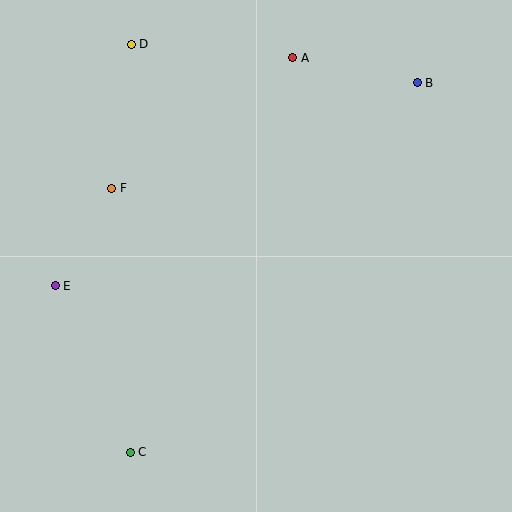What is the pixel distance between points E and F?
The distance between E and F is 113 pixels.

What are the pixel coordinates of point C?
Point C is at (130, 452).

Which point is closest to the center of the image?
Point F at (112, 188) is closest to the center.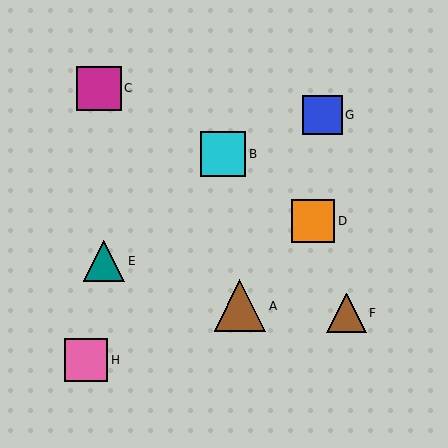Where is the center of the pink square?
The center of the pink square is at (86, 360).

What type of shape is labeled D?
Shape D is an orange square.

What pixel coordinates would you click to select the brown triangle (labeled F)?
Click at (347, 313) to select the brown triangle F.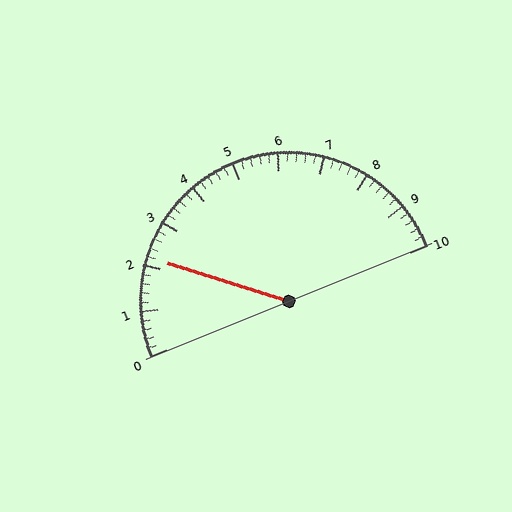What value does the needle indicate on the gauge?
The needle indicates approximately 2.2.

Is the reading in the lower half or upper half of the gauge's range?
The reading is in the lower half of the range (0 to 10).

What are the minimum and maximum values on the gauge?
The gauge ranges from 0 to 10.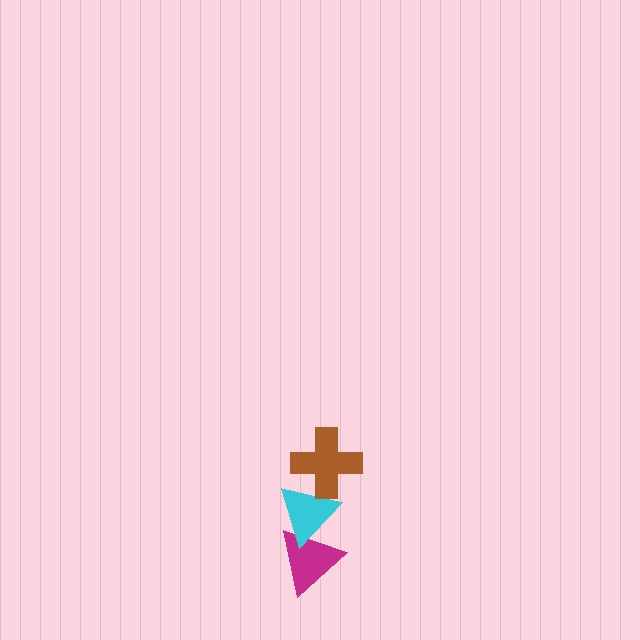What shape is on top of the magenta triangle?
The cyan triangle is on top of the magenta triangle.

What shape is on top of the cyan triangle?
The brown cross is on top of the cyan triangle.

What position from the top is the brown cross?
The brown cross is 1st from the top.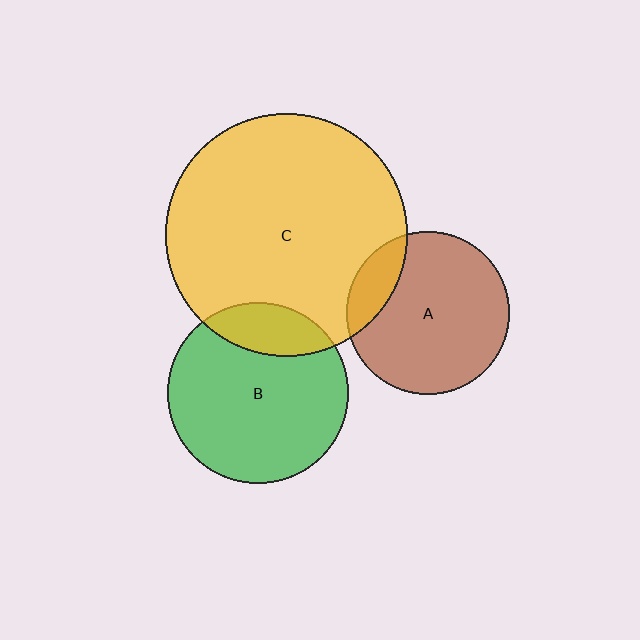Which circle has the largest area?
Circle C (yellow).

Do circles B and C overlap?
Yes.